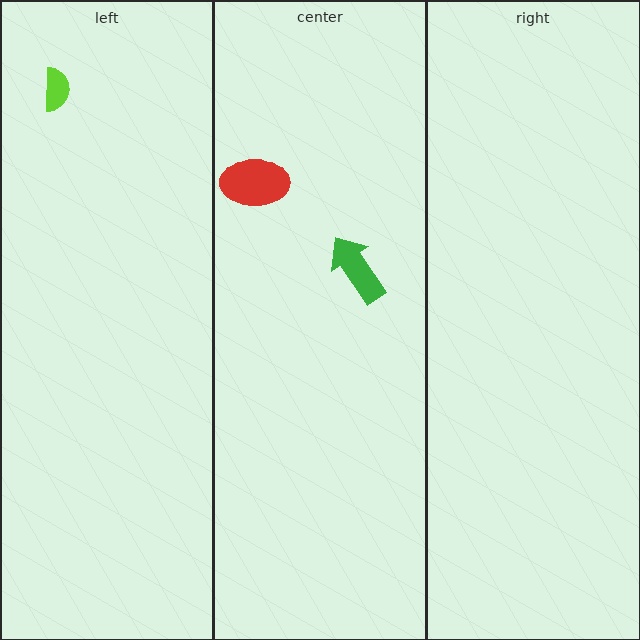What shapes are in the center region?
The red ellipse, the green arrow.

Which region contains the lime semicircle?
The left region.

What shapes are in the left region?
The lime semicircle.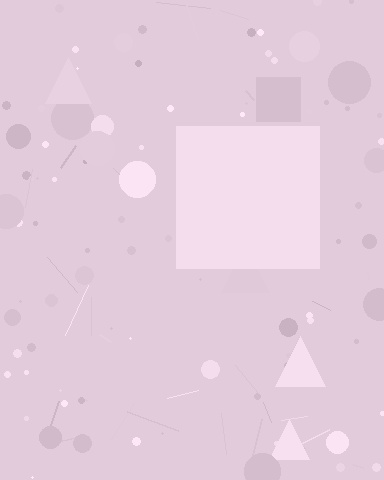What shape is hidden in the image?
A square is hidden in the image.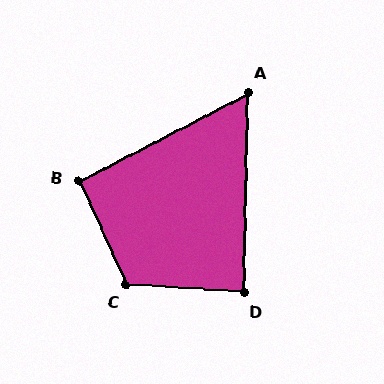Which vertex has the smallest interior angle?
A, at approximately 62 degrees.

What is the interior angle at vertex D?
Approximately 87 degrees (approximately right).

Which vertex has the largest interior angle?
C, at approximately 118 degrees.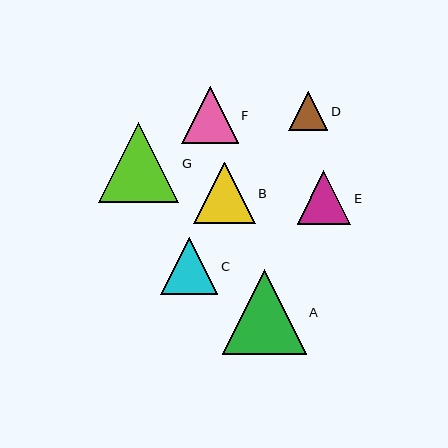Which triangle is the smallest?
Triangle D is the smallest with a size of approximately 39 pixels.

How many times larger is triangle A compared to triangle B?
Triangle A is approximately 1.4 times the size of triangle B.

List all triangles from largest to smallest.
From largest to smallest: A, G, B, C, F, E, D.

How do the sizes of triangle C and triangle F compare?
Triangle C and triangle F are approximately the same size.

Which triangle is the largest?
Triangle A is the largest with a size of approximately 84 pixels.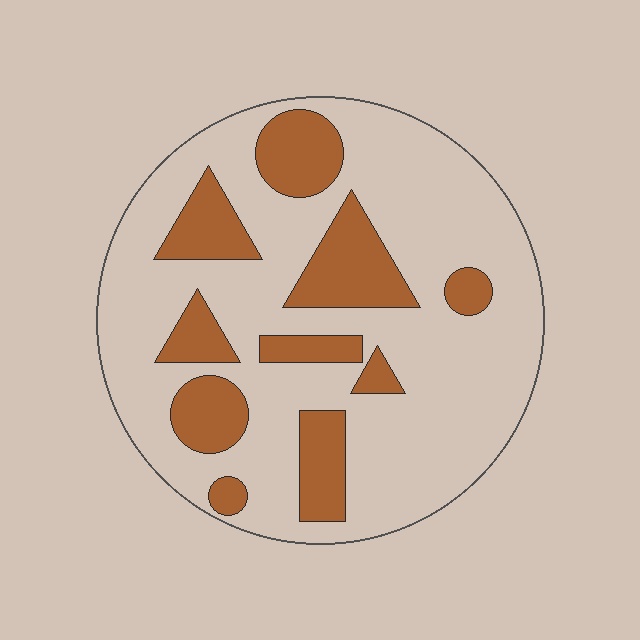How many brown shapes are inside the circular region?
10.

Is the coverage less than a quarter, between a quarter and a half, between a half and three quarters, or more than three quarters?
Between a quarter and a half.